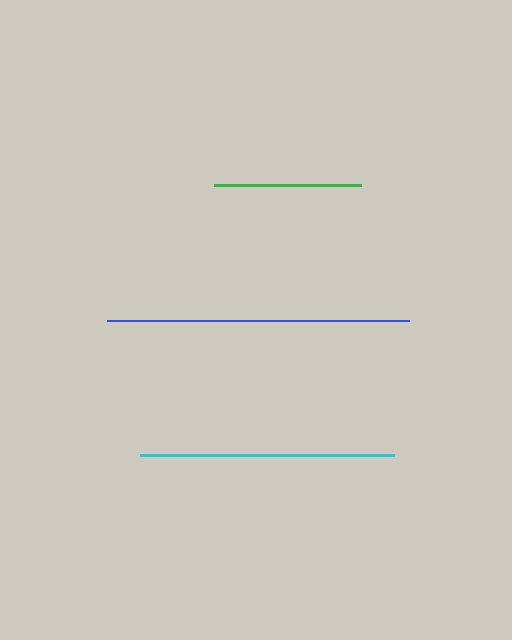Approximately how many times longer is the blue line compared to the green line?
The blue line is approximately 2.1 times the length of the green line.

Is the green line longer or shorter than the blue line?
The blue line is longer than the green line.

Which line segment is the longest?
The blue line is the longest at approximately 303 pixels.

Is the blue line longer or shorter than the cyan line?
The blue line is longer than the cyan line.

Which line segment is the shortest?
The green line is the shortest at approximately 147 pixels.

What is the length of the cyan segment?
The cyan segment is approximately 255 pixels long.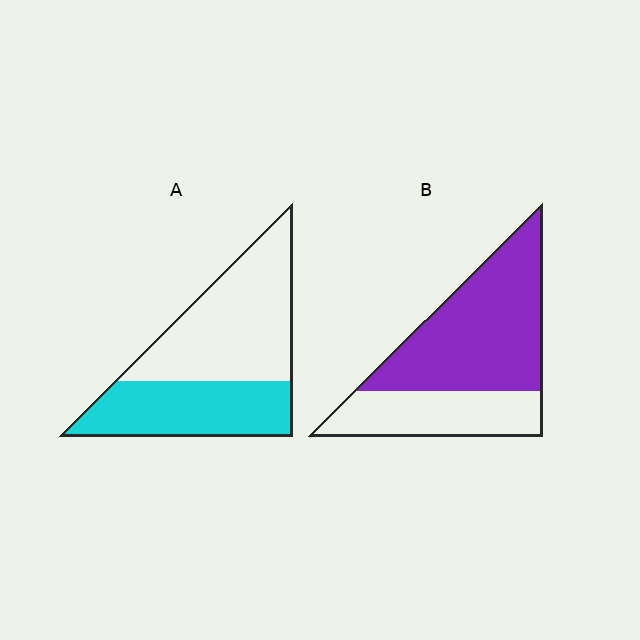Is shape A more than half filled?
No.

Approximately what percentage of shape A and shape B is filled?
A is approximately 40% and B is approximately 65%.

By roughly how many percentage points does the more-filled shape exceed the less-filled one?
By roughly 25 percentage points (B over A).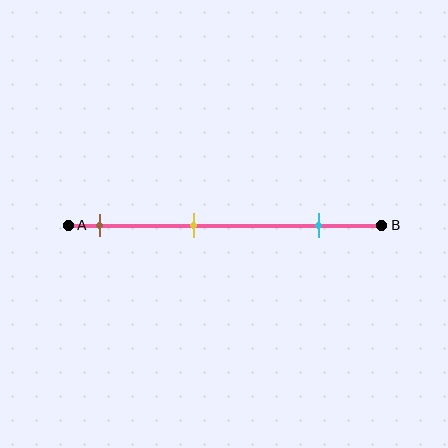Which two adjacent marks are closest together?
The brown and yellow marks are the closest adjacent pair.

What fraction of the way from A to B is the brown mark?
The brown mark is approximately 10% (0.1) of the way from A to B.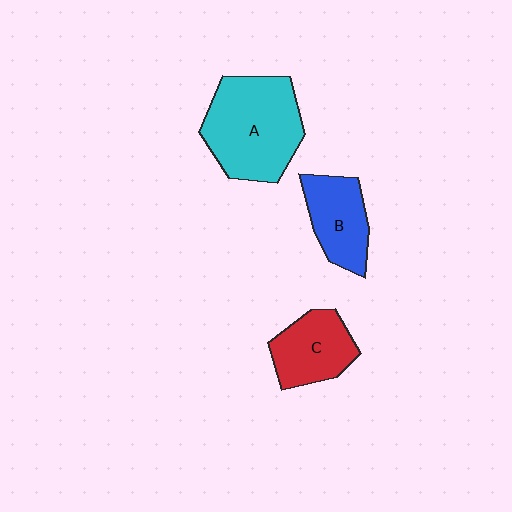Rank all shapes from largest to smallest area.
From largest to smallest: A (cyan), C (red), B (blue).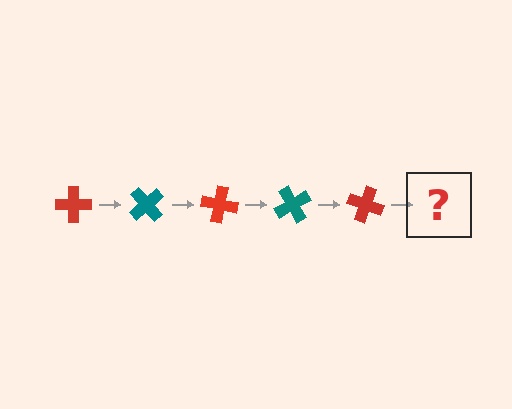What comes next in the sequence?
The next element should be a teal cross, rotated 250 degrees from the start.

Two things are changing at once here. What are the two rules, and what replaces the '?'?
The two rules are that it rotates 50 degrees each step and the color cycles through red and teal. The '?' should be a teal cross, rotated 250 degrees from the start.